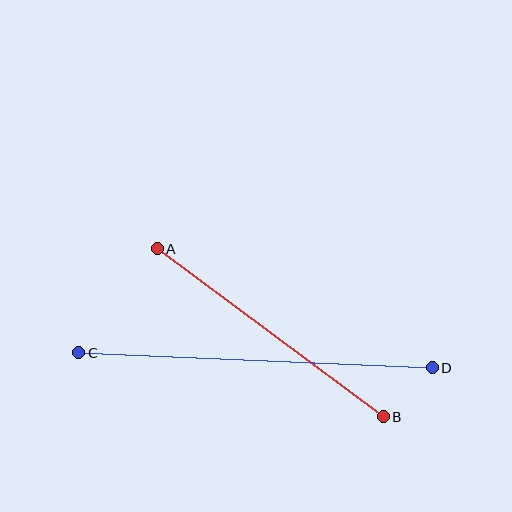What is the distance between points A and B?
The distance is approximately 282 pixels.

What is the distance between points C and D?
The distance is approximately 354 pixels.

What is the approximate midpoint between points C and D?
The midpoint is at approximately (255, 360) pixels.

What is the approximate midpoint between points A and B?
The midpoint is at approximately (270, 333) pixels.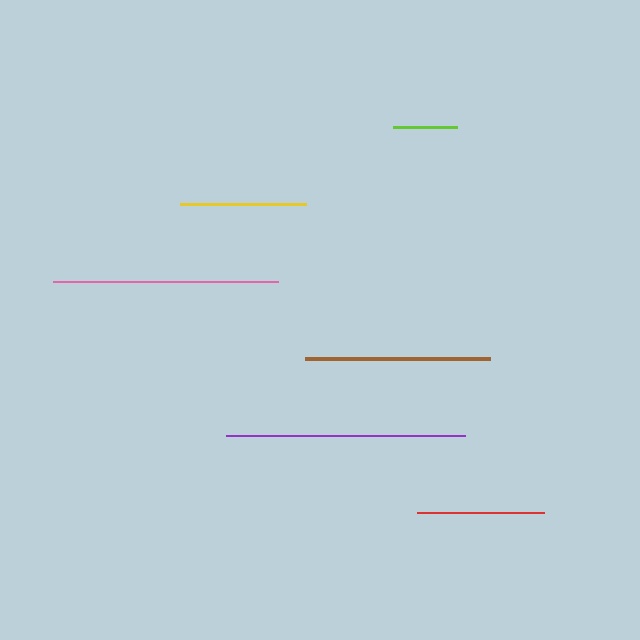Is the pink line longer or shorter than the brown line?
The pink line is longer than the brown line.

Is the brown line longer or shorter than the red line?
The brown line is longer than the red line.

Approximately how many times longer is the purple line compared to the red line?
The purple line is approximately 1.9 times the length of the red line.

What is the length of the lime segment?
The lime segment is approximately 64 pixels long.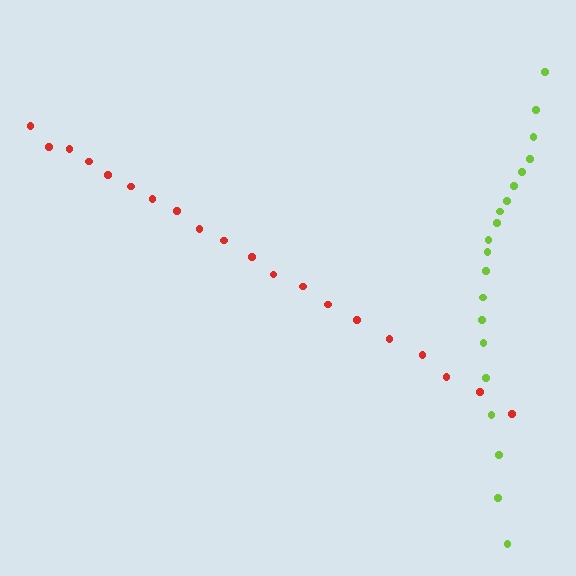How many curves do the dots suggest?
There are 2 distinct paths.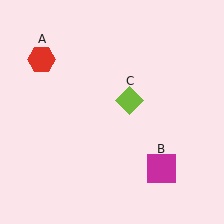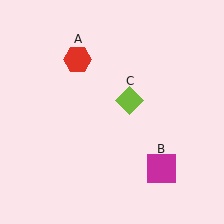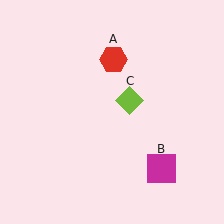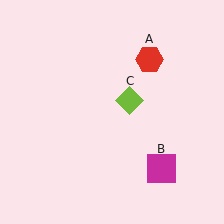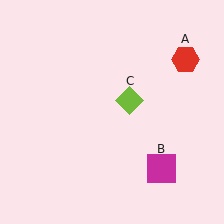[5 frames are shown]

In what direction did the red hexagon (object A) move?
The red hexagon (object A) moved right.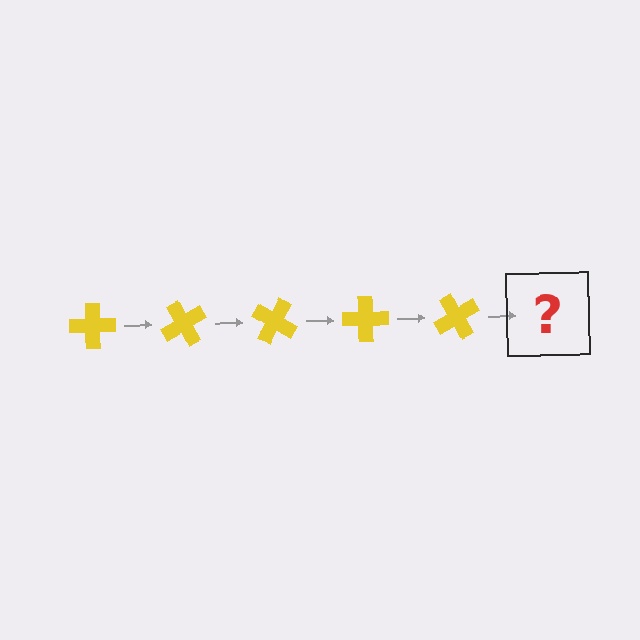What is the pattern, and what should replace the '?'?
The pattern is that the cross rotates 60 degrees each step. The '?' should be a yellow cross rotated 300 degrees.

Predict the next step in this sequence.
The next step is a yellow cross rotated 300 degrees.